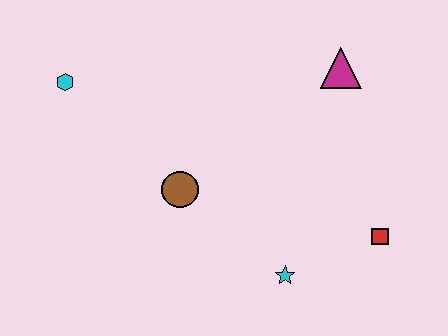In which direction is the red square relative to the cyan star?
The red square is to the right of the cyan star.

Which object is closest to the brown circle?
The cyan star is closest to the brown circle.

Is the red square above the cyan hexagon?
No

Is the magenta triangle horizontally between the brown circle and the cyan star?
No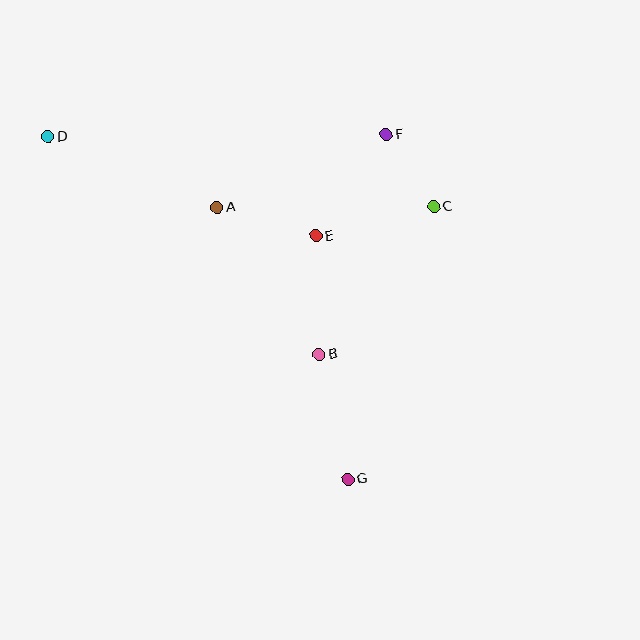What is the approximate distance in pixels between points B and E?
The distance between B and E is approximately 119 pixels.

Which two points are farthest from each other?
Points D and G are farthest from each other.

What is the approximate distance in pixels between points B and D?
The distance between B and D is approximately 348 pixels.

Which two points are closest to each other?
Points C and F are closest to each other.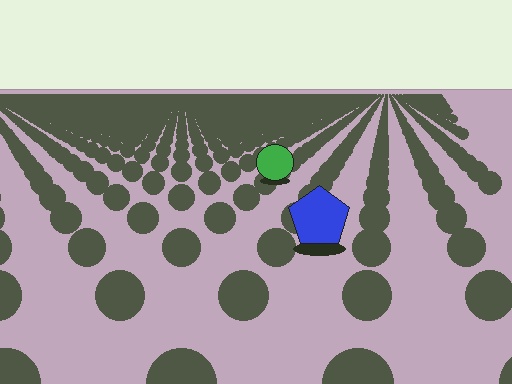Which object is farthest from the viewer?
The green circle is farthest from the viewer. It appears smaller and the ground texture around it is denser.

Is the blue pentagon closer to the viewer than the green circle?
Yes. The blue pentagon is closer — you can tell from the texture gradient: the ground texture is coarser near it.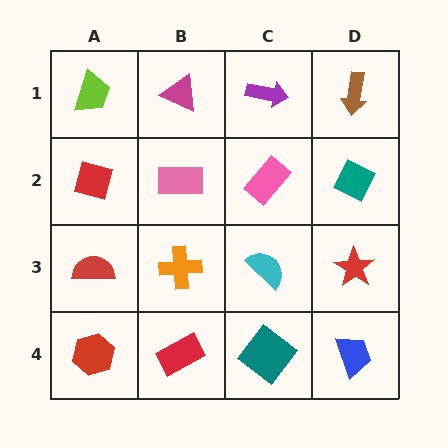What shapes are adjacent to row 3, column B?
A pink rectangle (row 2, column B), a red rectangle (row 4, column B), a red semicircle (row 3, column A), a cyan semicircle (row 3, column C).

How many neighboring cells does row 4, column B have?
3.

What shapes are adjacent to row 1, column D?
A teal diamond (row 2, column D), a purple arrow (row 1, column C).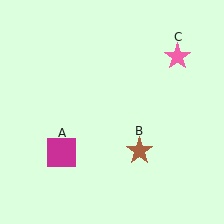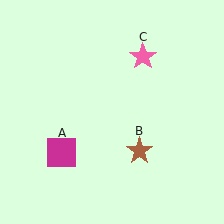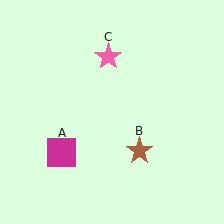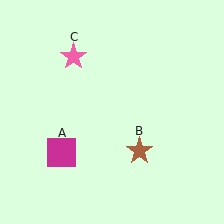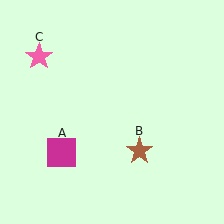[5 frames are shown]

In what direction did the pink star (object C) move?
The pink star (object C) moved left.